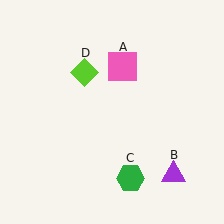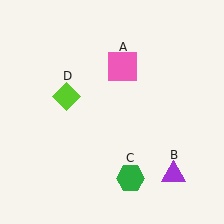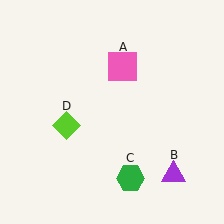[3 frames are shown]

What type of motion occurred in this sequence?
The lime diamond (object D) rotated counterclockwise around the center of the scene.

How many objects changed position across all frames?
1 object changed position: lime diamond (object D).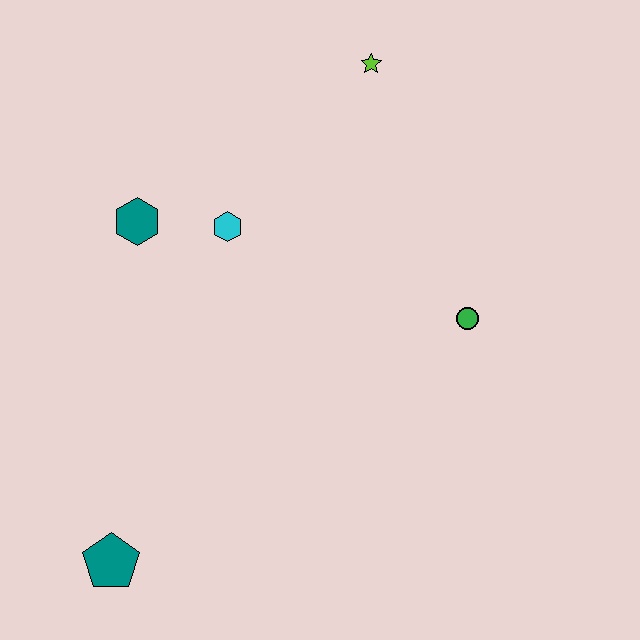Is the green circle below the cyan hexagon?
Yes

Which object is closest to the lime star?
The cyan hexagon is closest to the lime star.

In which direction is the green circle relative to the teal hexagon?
The green circle is to the right of the teal hexagon.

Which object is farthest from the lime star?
The teal pentagon is farthest from the lime star.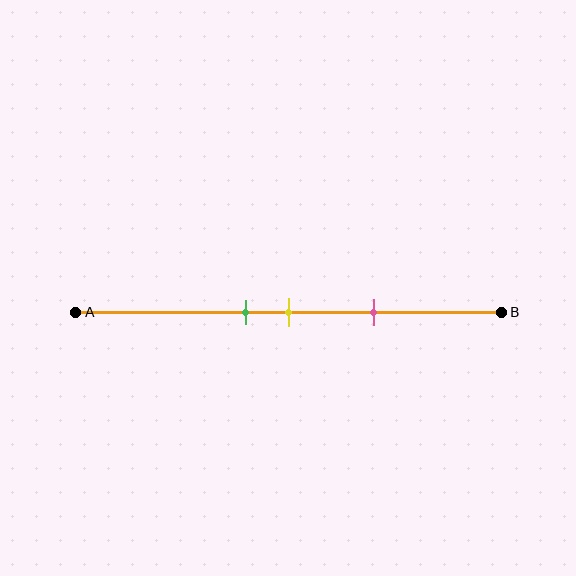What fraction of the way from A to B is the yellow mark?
The yellow mark is approximately 50% (0.5) of the way from A to B.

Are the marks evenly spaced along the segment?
Yes, the marks are approximately evenly spaced.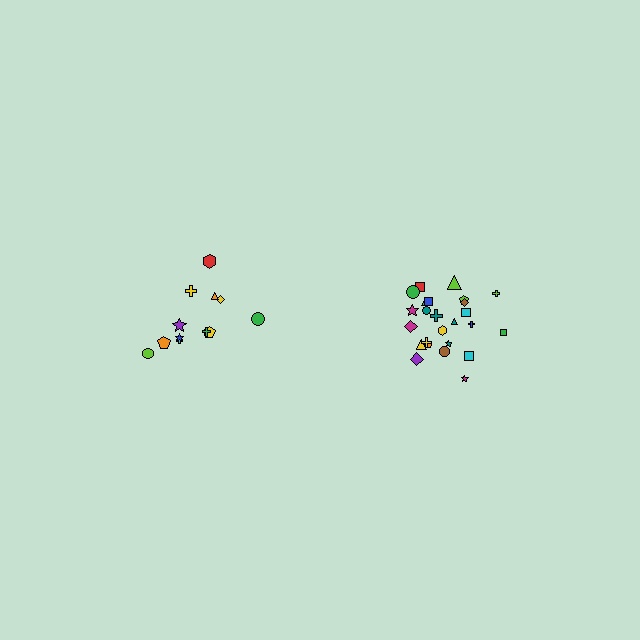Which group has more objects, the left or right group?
The right group.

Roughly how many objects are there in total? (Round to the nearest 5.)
Roughly 35 objects in total.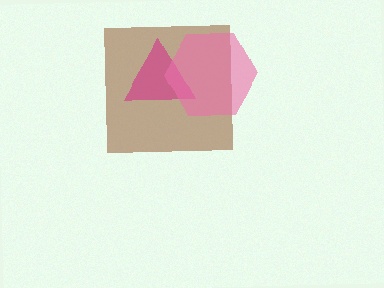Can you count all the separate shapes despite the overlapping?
Yes, there are 3 separate shapes.